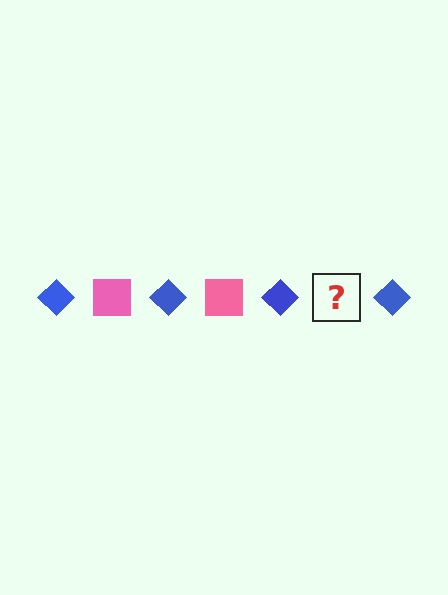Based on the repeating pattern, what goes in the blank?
The blank should be a pink square.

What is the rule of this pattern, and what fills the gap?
The rule is that the pattern alternates between blue diamond and pink square. The gap should be filled with a pink square.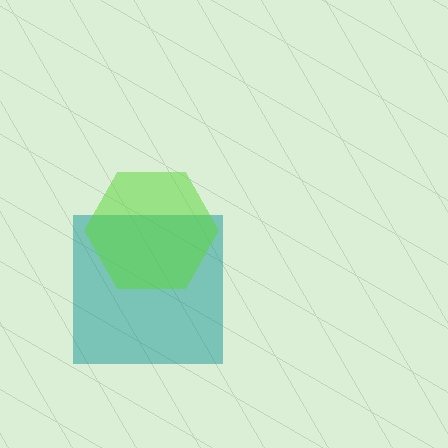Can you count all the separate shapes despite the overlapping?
Yes, there are 2 separate shapes.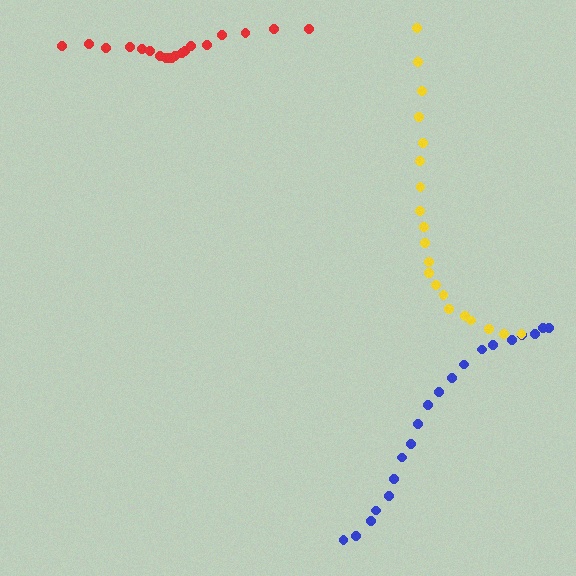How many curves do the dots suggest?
There are 3 distinct paths.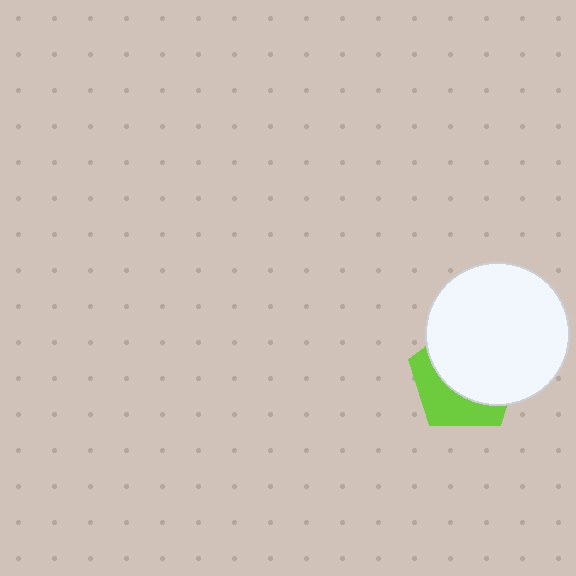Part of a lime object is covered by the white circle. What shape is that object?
It is a pentagon.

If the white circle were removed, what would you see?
You would see the complete lime pentagon.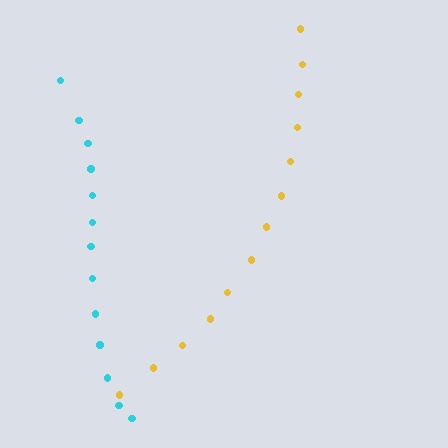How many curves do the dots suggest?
There are 2 distinct paths.